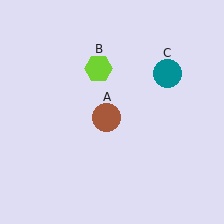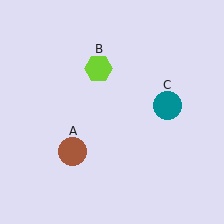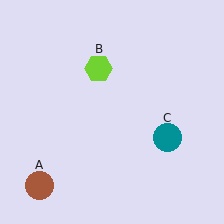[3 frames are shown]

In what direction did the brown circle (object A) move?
The brown circle (object A) moved down and to the left.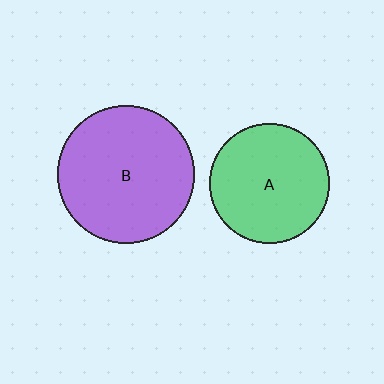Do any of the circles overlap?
No, none of the circles overlap.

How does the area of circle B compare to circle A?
Approximately 1.3 times.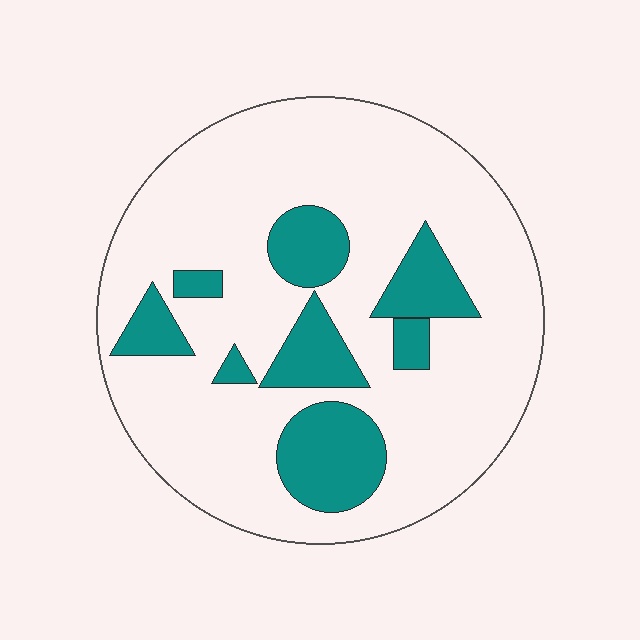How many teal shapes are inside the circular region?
8.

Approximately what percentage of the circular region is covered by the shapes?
Approximately 20%.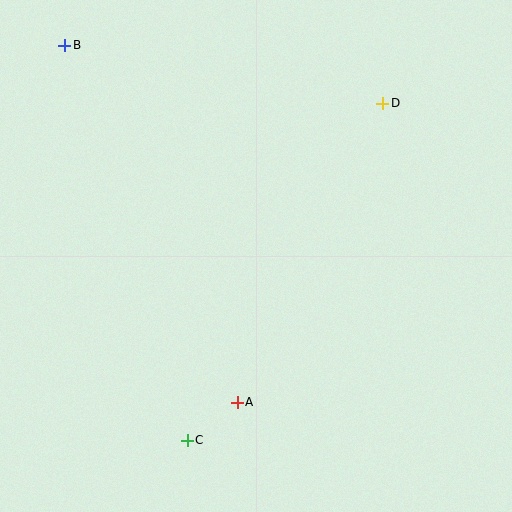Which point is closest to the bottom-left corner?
Point C is closest to the bottom-left corner.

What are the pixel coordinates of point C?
Point C is at (187, 440).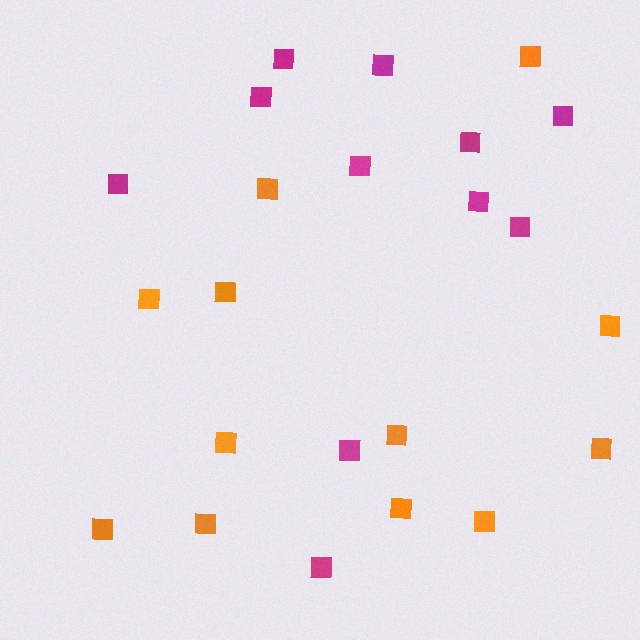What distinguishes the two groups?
There are 2 groups: one group of magenta squares (11) and one group of orange squares (12).